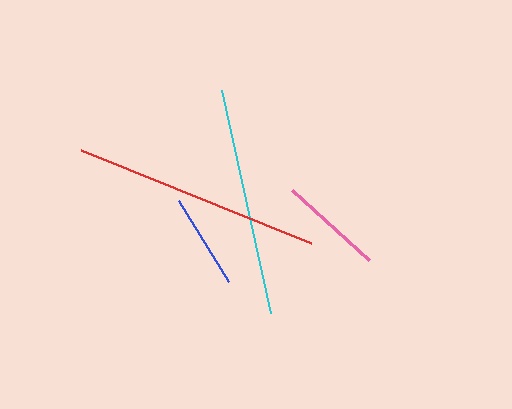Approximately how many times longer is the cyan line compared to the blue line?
The cyan line is approximately 2.4 times the length of the blue line.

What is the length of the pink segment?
The pink segment is approximately 104 pixels long.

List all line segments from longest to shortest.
From longest to shortest: red, cyan, pink, blue.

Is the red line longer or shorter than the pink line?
The red line is longer than the pink line.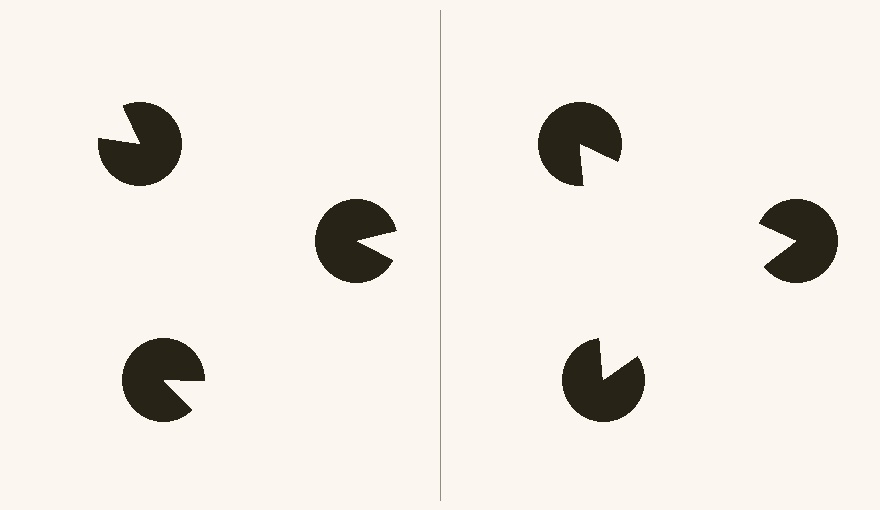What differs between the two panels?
The pac-man discs are positioned identically on both sides; only the wedge orientations differ. On the right they align to a triangle; on the left they are misaligned.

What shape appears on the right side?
An illusory triangle.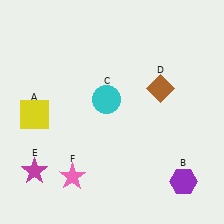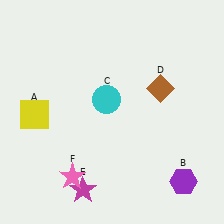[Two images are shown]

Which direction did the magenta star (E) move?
The magenta star (E) moved right.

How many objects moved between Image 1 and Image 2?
1 object moved between the two images.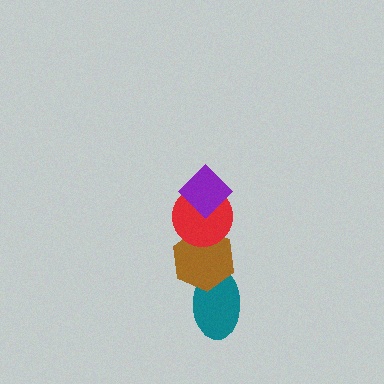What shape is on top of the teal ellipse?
The brown hexagon is on top of the teal ellipse.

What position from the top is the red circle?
The red circle is 2nd from the top.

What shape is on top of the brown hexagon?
The red circle is on top of the brown hexagon.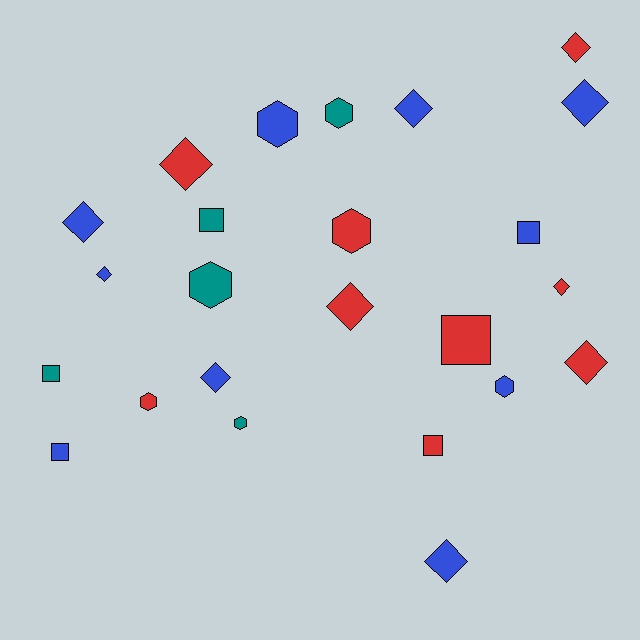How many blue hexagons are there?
There are 2 blue hexagons.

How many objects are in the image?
There are 24 objects.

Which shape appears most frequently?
Diamond, with 11 objects.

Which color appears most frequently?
Blue, with 10 objects.